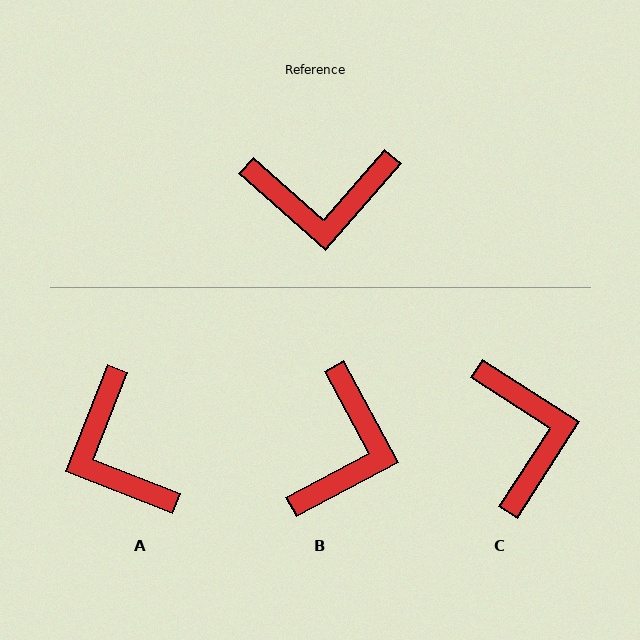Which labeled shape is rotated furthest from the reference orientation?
C, about 99 degrees away.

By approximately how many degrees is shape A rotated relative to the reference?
Approximately 70 degrees clockwise.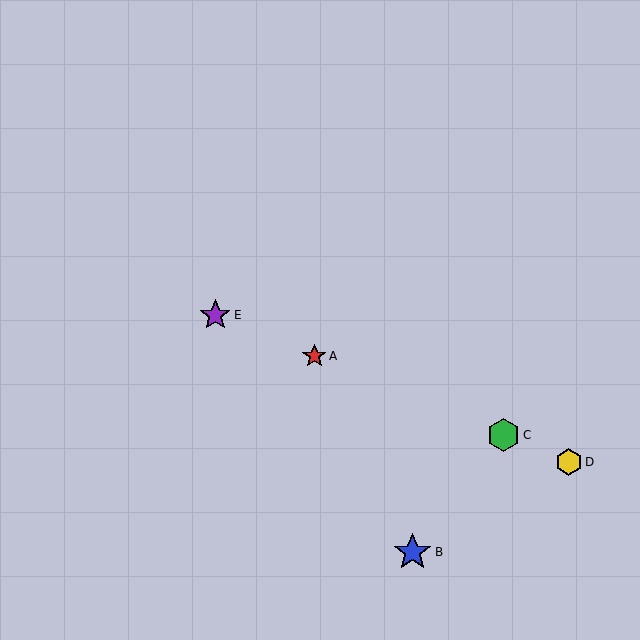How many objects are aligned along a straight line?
4 objects (A, C, D, E) are aligned along a straight line.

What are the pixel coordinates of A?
Object A is at (314, 356).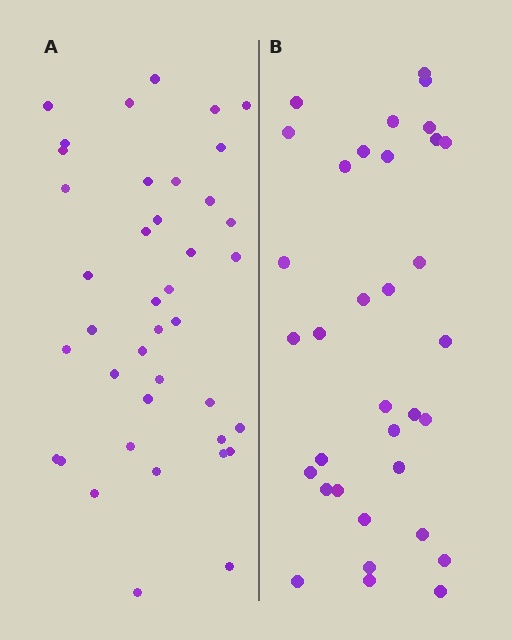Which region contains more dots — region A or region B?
Region A (the left region) has more dots.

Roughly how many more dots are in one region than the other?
Region A has about 6 more dots than region B.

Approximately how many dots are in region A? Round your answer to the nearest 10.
About 40 dots.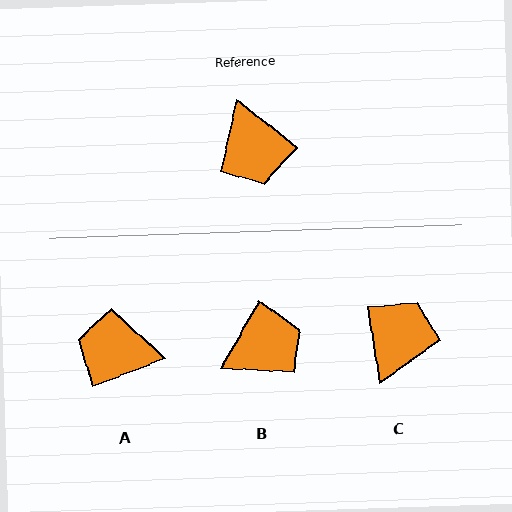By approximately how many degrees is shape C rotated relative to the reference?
Approximately 138 degrees counter-clockwise.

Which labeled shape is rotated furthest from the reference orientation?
C, about 138 degrees away.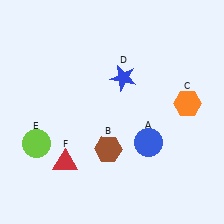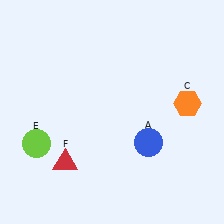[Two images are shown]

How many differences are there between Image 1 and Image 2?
There are 2 differences between the two images.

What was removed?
The brown hexagon (B), the blue star (D) were removed in Image 2.